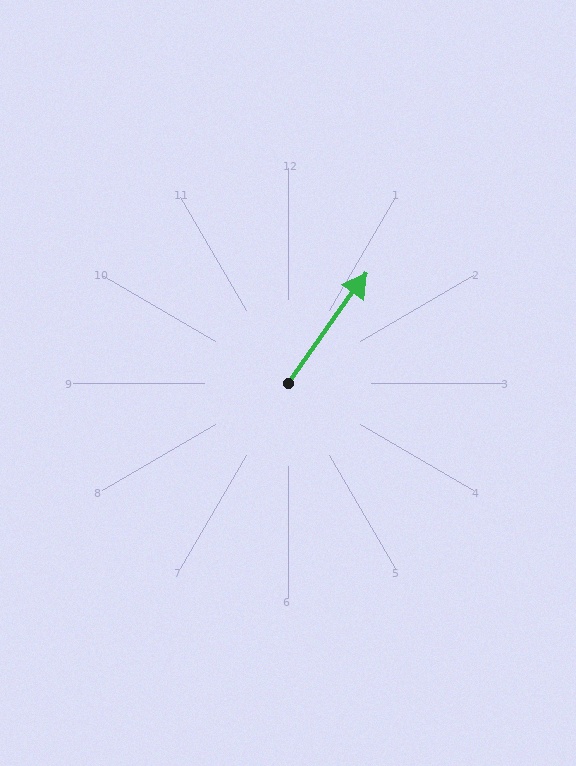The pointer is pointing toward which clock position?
Roughly 1 o'clock.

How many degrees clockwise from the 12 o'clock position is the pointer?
Approximately 35 degrees.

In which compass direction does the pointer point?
Northeast.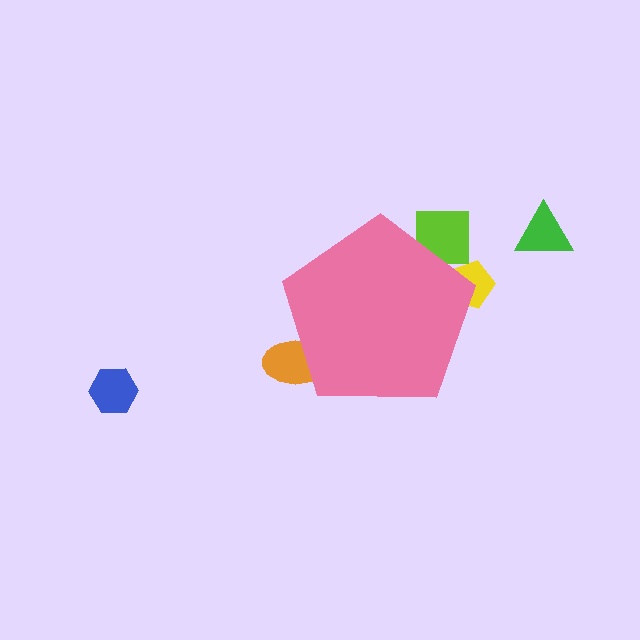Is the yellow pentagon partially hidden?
Yes, the yellow pentagon is partially hidden behind the pink pentagon.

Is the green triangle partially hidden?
No, the green triangle is fully visible.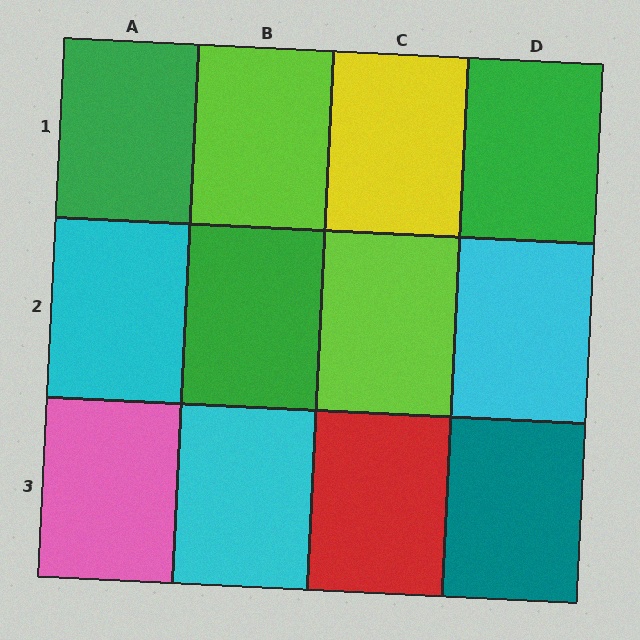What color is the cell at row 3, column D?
Teal.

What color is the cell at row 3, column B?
Cyan.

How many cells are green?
3 cells are green.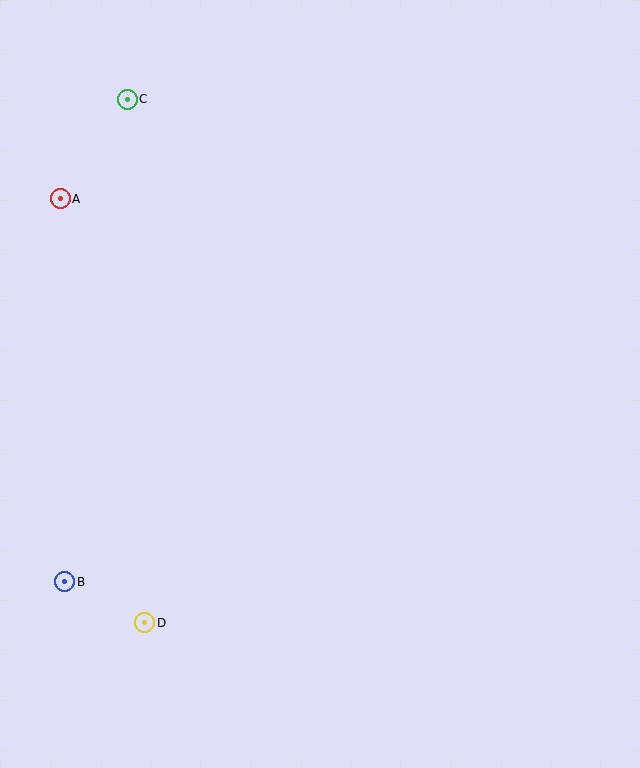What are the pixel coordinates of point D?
Point D is at (145, 623).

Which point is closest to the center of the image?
Point D at (145, 623) is closest to the center.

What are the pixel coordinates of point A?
Point A is at (60, 199).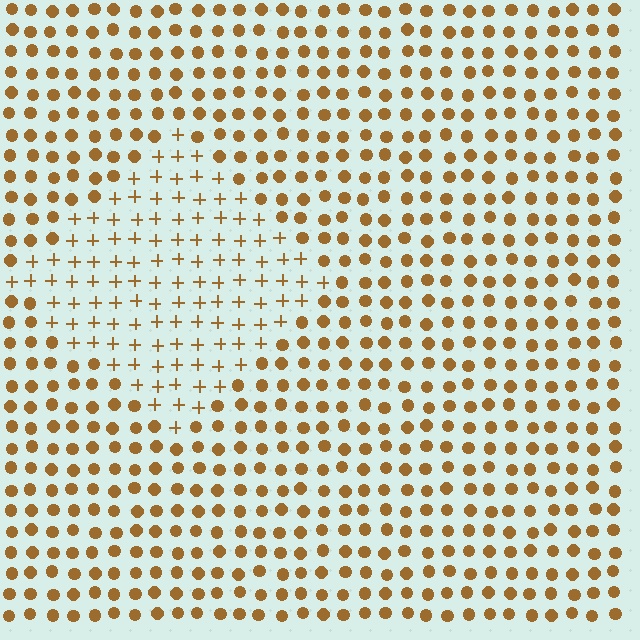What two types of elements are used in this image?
The image uses plus signs inside the diamond region and circles outside it.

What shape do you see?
I see a diamond.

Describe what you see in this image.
The image is filled with small brown elements arranged in a uniform grid. A diamond-shaped region contains plus signs, while the surrounding area contains circles. The boundary is defined purely by the change in element shape.